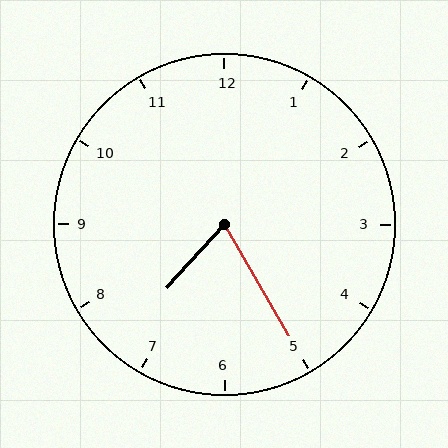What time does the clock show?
7:25.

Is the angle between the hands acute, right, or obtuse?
It is acute.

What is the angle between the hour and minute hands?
Approximately 72 degrees.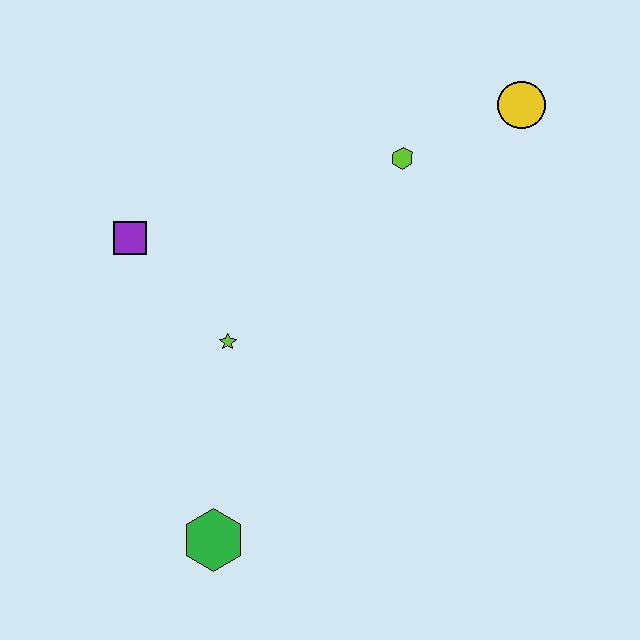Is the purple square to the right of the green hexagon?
No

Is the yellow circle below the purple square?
No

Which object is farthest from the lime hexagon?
The green hexagon is farthest from the lime hexagon.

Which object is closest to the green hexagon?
The lime star is closest to the green hexagon.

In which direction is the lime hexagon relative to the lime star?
The lime hexagon is above the lime star.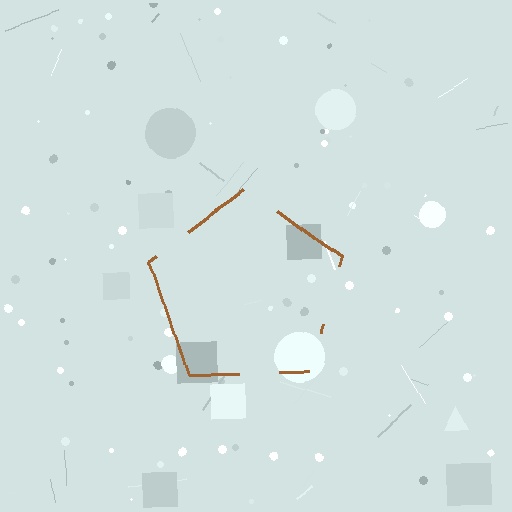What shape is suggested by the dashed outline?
The dashed outline suggests a pentagon.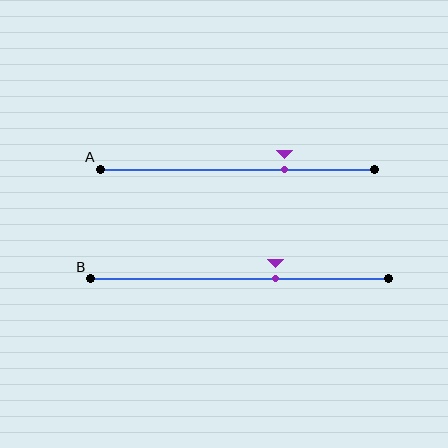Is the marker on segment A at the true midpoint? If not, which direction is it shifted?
No, the marker on segment A is shifted to the right by about 17% of the segment length.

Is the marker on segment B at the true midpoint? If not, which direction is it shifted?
No, the marker on segment B is shifted to the right by about 12% of the segment length.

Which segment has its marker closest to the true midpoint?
Segment B has its marker closest to the true midpoint.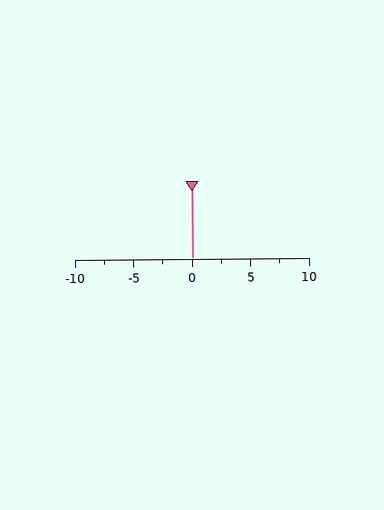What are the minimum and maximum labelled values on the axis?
The axis runs from -10 to 10.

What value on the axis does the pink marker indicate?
The marker indicates approximately 0.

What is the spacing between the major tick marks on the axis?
The major ticks are spaced 5 apart.